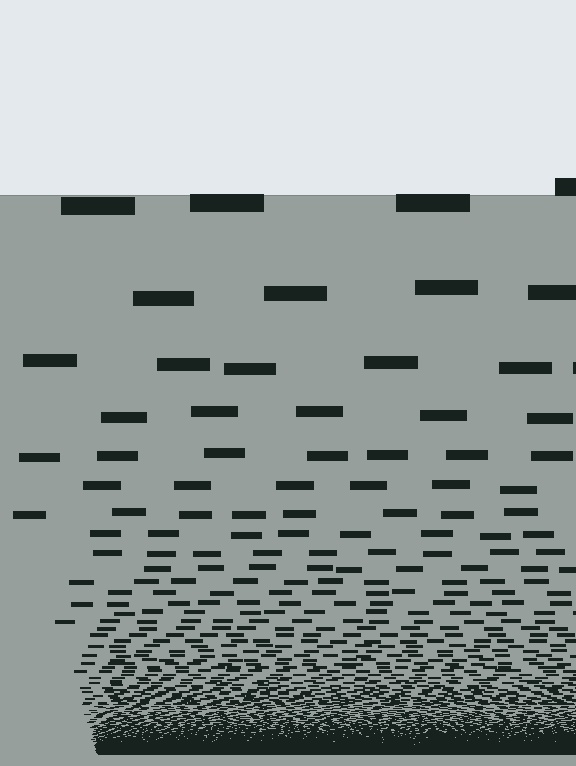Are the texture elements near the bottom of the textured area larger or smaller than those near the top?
Smaller. The gradient is inverted — elements near the bottom are smaller and denser.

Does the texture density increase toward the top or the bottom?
Density increases toward the bottom.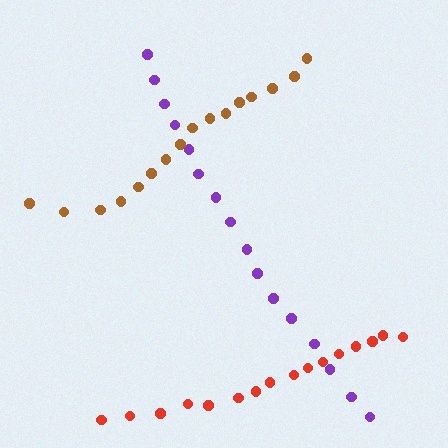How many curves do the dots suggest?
There are 3 distinct paths.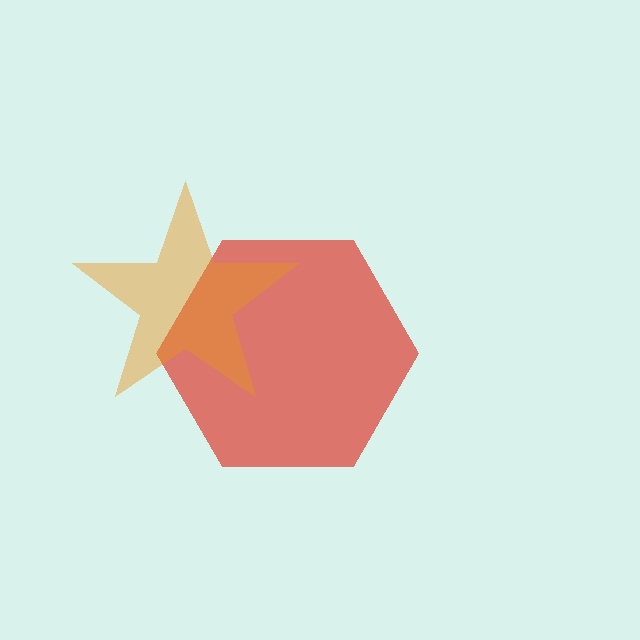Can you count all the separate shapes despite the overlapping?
Yes, there are 2 separate shapes.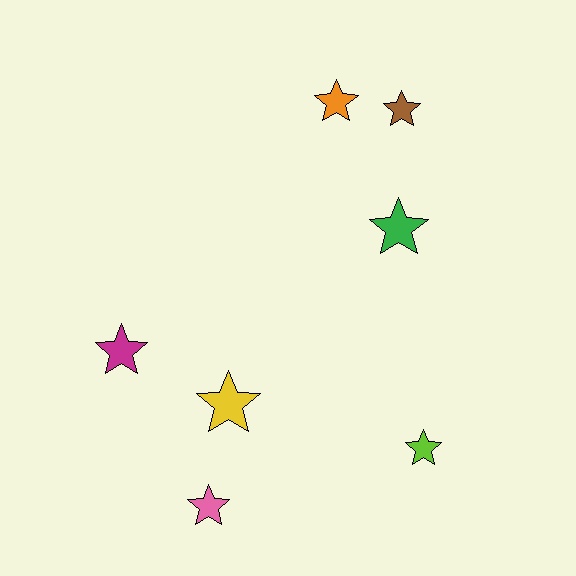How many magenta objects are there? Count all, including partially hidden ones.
There is 1 magenta object.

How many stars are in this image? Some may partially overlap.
There are 7 stars.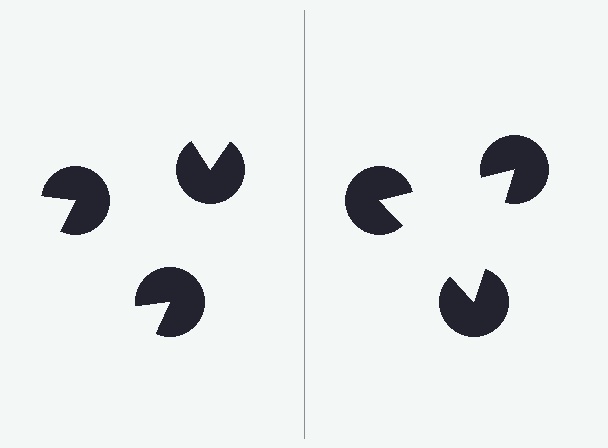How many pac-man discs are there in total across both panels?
6 — 3 on each side.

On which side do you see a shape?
An illusory triangle appears on the right side. On the left side the wedge cuts are rotated, so no coherent shape forms.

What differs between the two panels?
The pac-man discs are positioned identically on both sides; only the wedge orientations differ. On the right they align to a triangle; on the left they are misaligned.